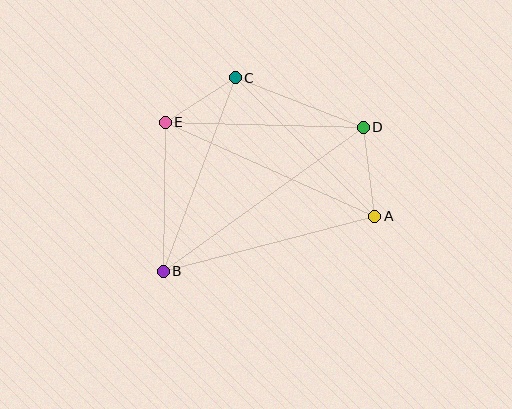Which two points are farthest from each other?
Points B and D are farthest from each other.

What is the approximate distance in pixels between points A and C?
The distance between A and C is approximately 197 pixels.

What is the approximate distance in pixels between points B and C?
The distance between B and C is approximately 207 pixels.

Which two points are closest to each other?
Points C and E are closest to each other.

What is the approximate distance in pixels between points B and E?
The distance between B and E is approximately 149 pixels.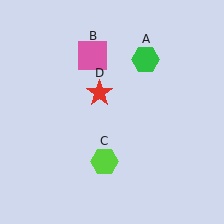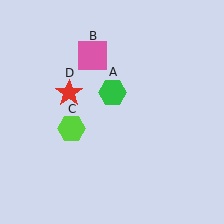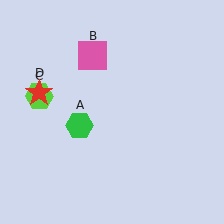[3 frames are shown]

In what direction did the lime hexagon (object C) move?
The lime hexagon (object C) moved up and to the left.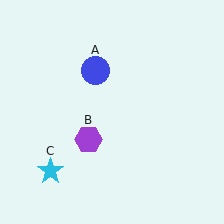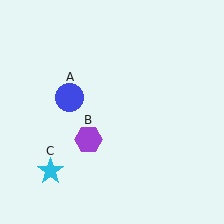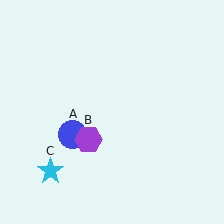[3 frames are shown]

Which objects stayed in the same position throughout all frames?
Purple hexagon (object B) and cyan star (object C) remained stationary.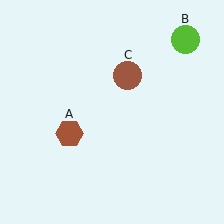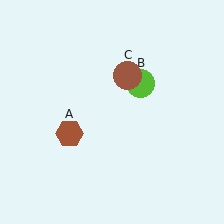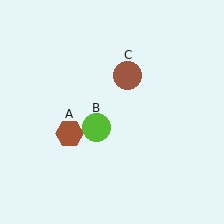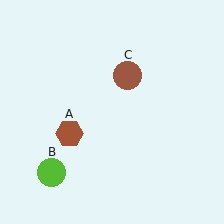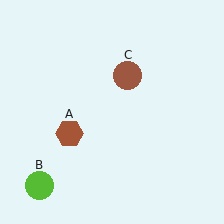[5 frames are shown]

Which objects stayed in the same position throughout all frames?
Brown hexagon (object A) and brown circle (object C) remained stationary.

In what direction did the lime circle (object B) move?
The lime circle (object B) moved down and to the left.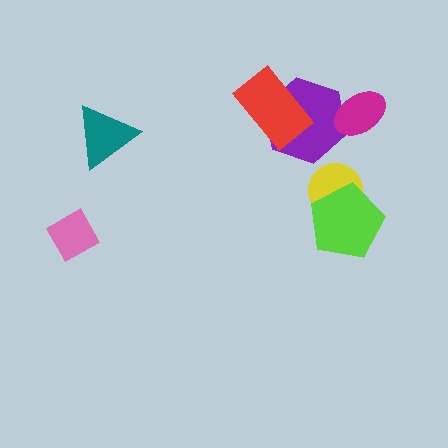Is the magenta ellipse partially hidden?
No, no other shape covers it.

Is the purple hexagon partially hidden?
Yes, it is partially covered by another shape.